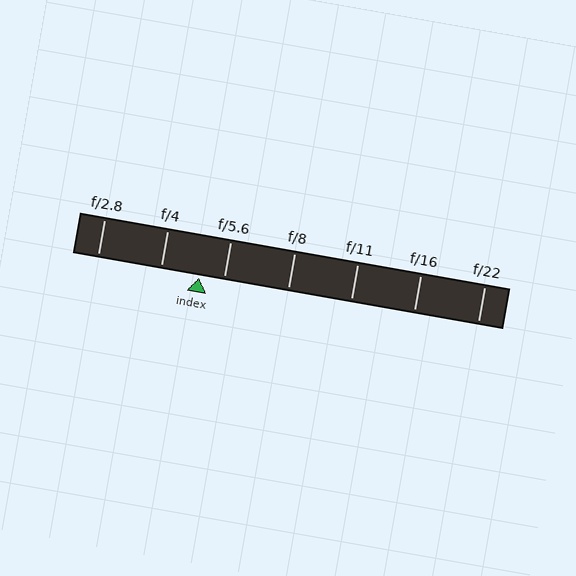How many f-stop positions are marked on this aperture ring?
There are 7 f-stop positions marked.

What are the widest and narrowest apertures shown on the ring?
The widest aperture shown is f/2.8 and the narrowest is f/22.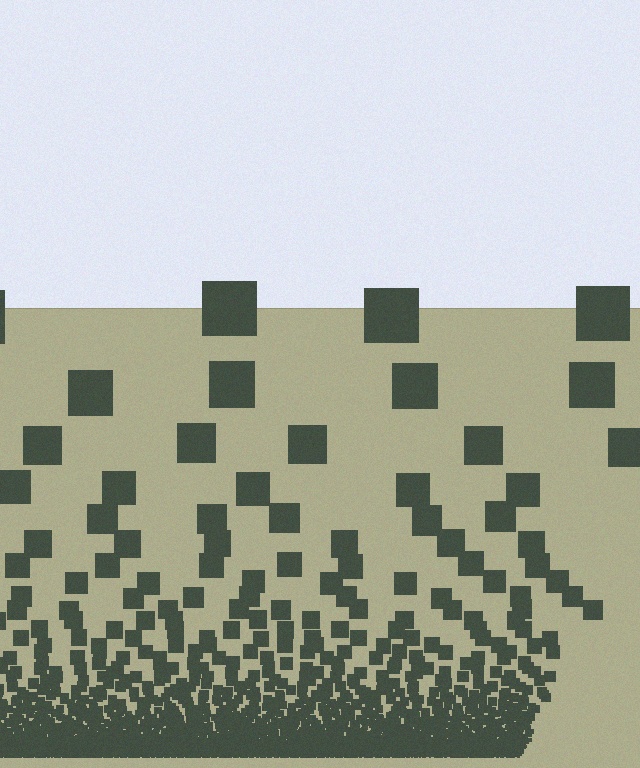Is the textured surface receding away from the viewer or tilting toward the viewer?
The surface appears to tilt toward the viewer. Texture elements get larger and sparser toward the top.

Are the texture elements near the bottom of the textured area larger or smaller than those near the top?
Smaller. The gradient is inverted — elements near the bottom are smaller and denser.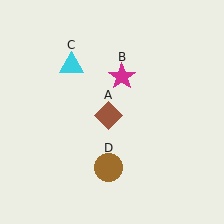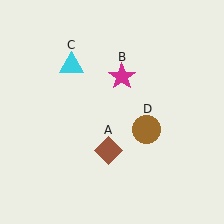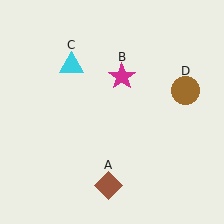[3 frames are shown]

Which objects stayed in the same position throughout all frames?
Magenta star (object B) and cyan triangle (object C) remained stationary.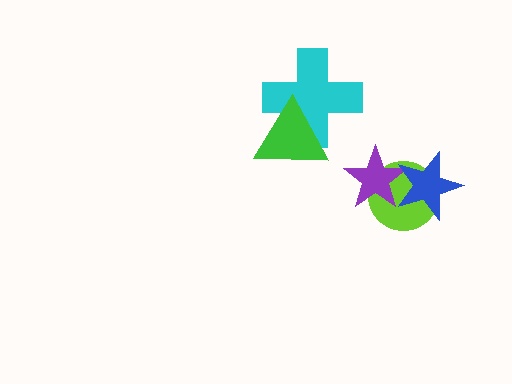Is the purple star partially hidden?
Yes, it is partially covered by another shape.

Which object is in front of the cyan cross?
The green triangle is in front of the cyan cross.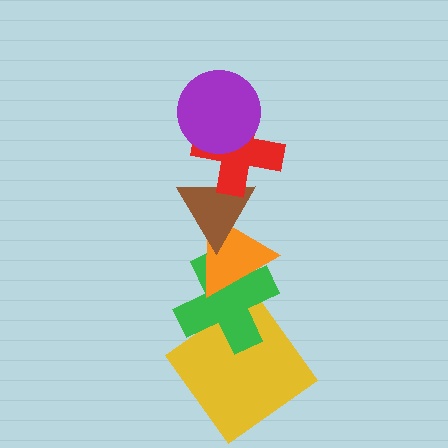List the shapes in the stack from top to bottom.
From top to bottom: the purple circle, the red cross, the brown triangle, the orange triangle, the green cross, the yellow diamond.